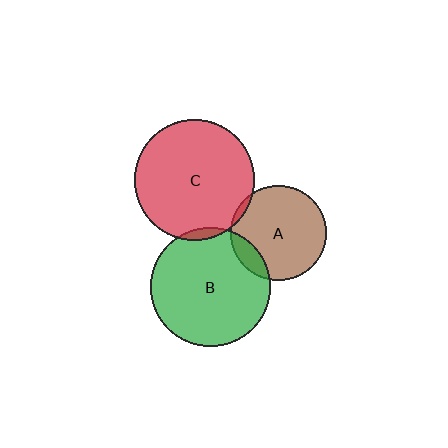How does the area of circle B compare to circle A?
Approximately 1.6 times.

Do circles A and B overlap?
Yes.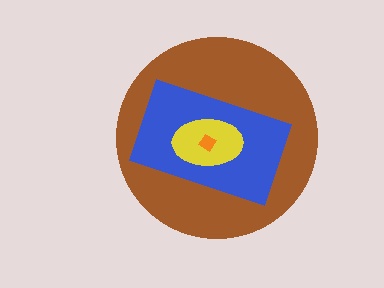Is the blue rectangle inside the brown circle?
Yes.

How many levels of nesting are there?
4.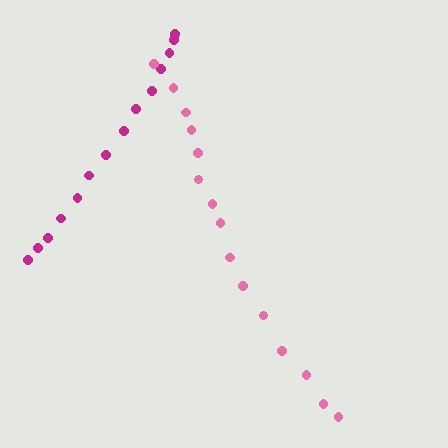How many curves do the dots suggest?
There are 2 distinct paths.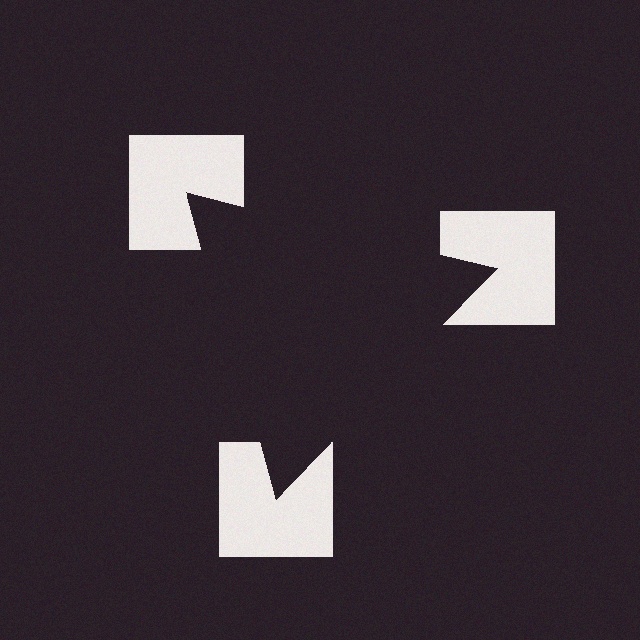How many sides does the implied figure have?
3 sides.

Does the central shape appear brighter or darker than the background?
It typically appears slightly darker than the background, even though no actual brightness change is drawn.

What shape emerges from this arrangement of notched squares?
An illusory triangle — its edges are inferred from the aligned wedge cuts in the notched squares, not physically drawn.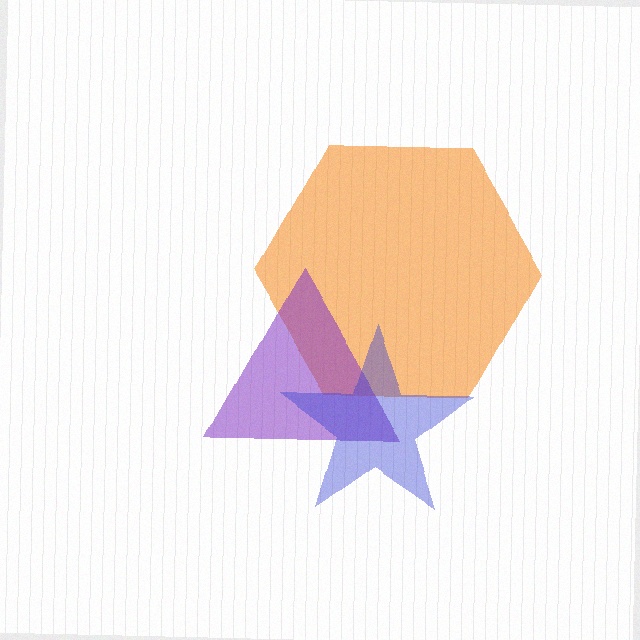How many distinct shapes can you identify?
There are 3 distinct shapes: an orange hexagon, a purple triangle, a blue star.